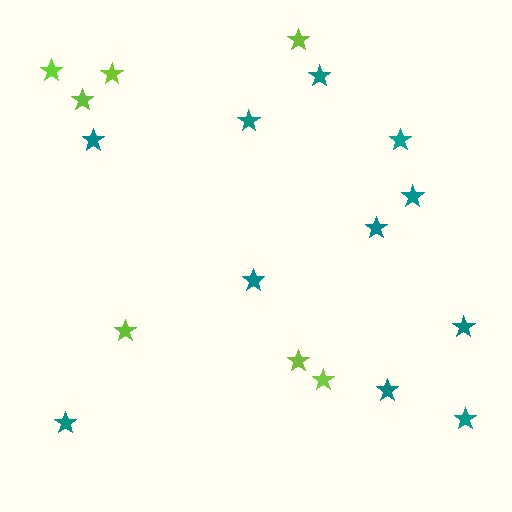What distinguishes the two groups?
There are 2 groups: one group of lime stars (7) and one group of teal stars (11).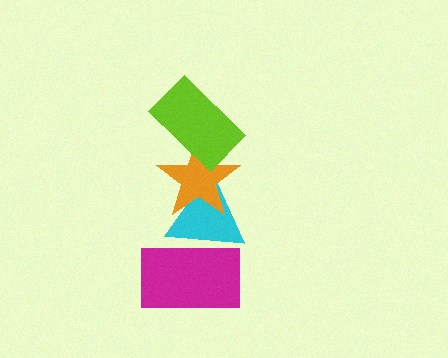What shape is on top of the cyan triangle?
The orange star is on top of the cyan triangle.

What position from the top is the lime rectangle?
The lime rectangle is 1st from the top.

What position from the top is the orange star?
The orange star is 2nd from the top.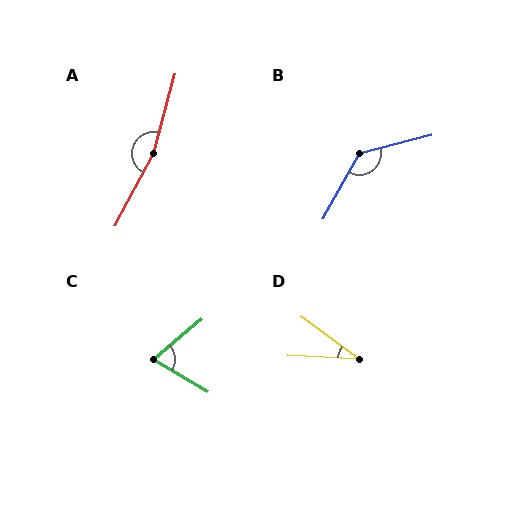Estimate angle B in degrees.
Approximately 133 degrees.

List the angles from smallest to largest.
D (34°), C (71°), B (133°), A (168°).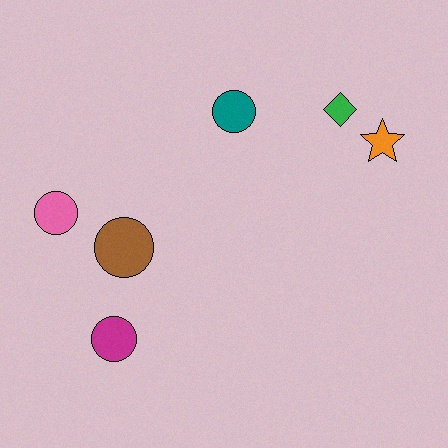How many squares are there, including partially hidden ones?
There are no squares.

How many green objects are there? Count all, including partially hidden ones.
There is 1 green object.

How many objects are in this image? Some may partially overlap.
There are 6 objects.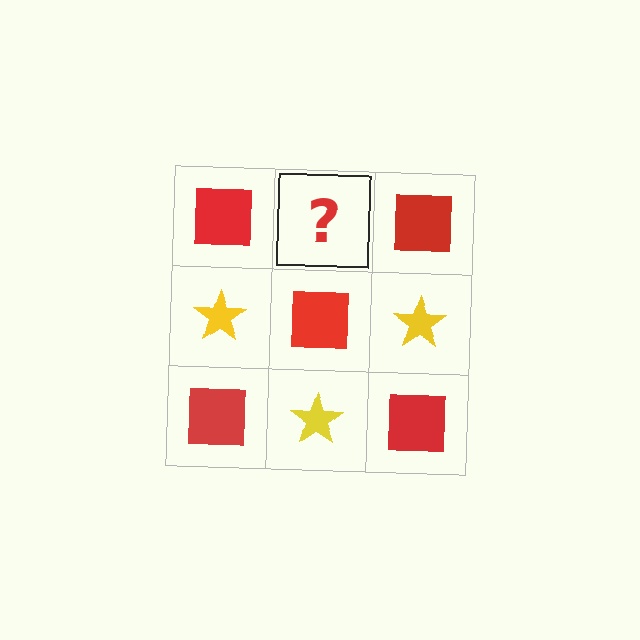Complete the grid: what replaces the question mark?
The question mark should be replaced with a yellow star.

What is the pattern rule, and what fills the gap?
The rule is that it alternates red square and yellow star in a checkerboard pattern. The gap should be filled with a yellow star.